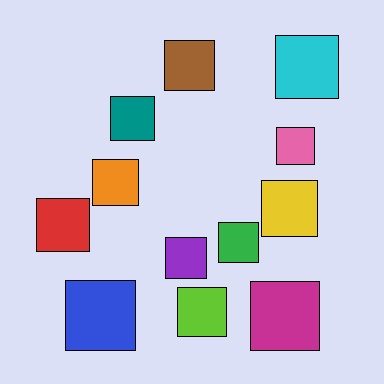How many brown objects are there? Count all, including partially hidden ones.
There is 1 brown object.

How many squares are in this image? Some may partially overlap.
There are 12 squares.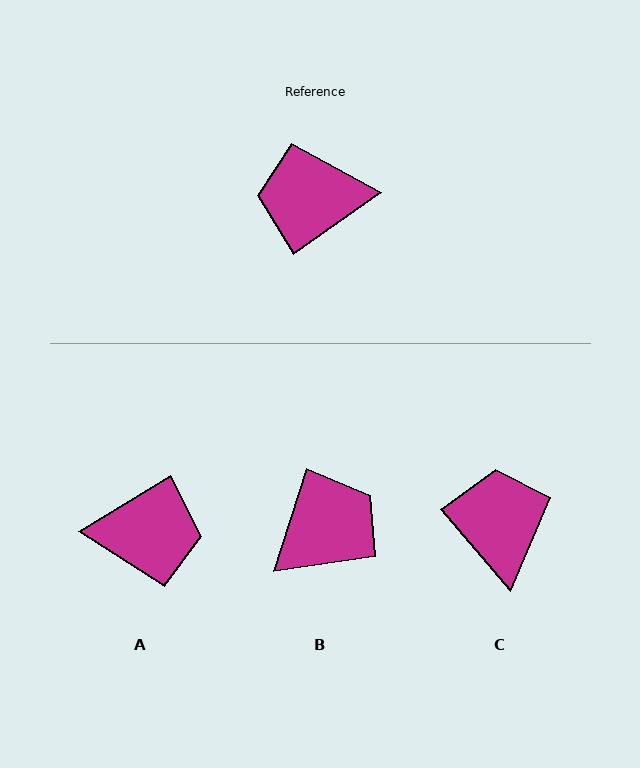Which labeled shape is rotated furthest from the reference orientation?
A, about 176 degrees away.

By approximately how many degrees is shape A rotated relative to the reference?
Approximately 176 degrees counter-clockwise.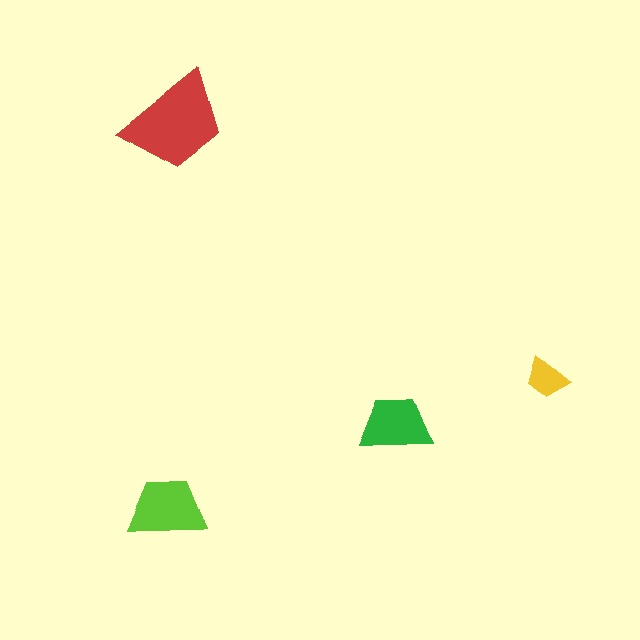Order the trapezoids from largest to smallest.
the red one, the lime one, the green one, the yellow one.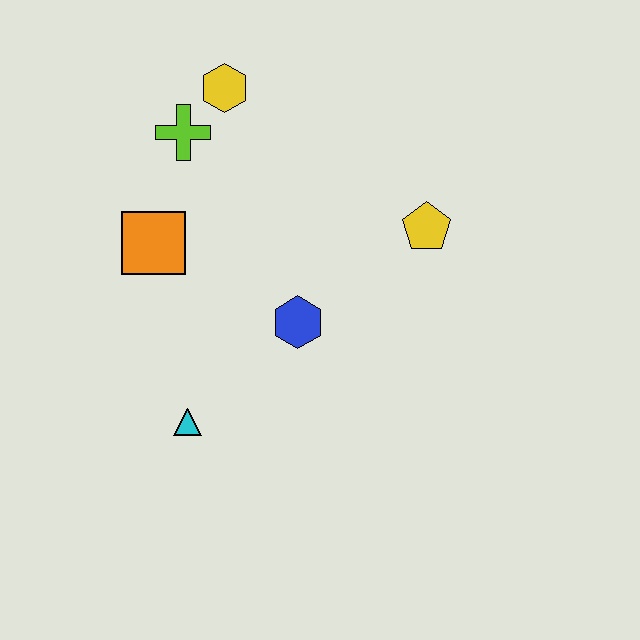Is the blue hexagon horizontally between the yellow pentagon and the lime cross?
Yes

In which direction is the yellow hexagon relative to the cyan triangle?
The yellow hexagon is above the cyan triangle.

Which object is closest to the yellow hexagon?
The lime cross is closest to the yellow hexagon.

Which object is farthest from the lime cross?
The cyan triangle is farthest from the lime cross.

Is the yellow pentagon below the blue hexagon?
No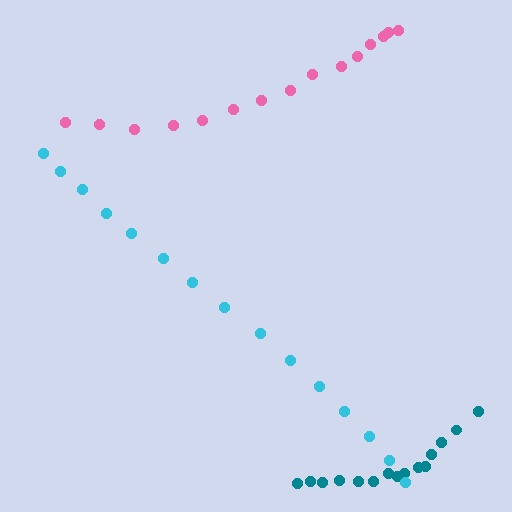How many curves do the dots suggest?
There are 3 distinct paths.